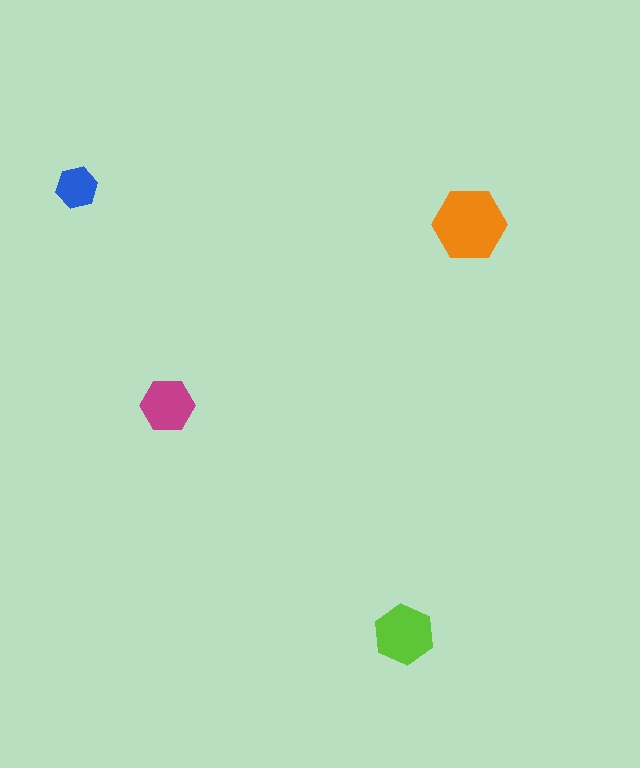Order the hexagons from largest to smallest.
the orange one, the lime one, the magenta one, the blue one.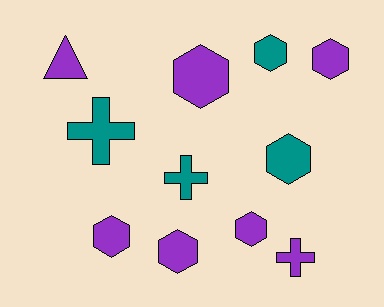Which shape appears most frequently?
Hexagon, with 7 objects.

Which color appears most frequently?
Purple, with 7 objects.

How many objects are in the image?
There are 11 objects.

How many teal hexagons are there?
There are 2 teal hexagons.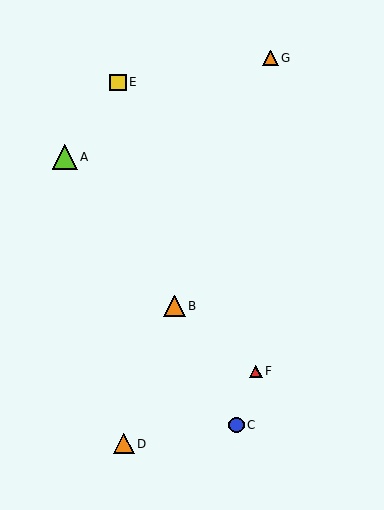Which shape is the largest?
The lime triangle (labeled A) is the largest.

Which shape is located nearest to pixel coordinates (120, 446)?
The orange triangle (labeled D) at (124, 444) is nearest to that location.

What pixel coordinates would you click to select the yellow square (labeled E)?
Click at (118, 82) to select the yellow square E.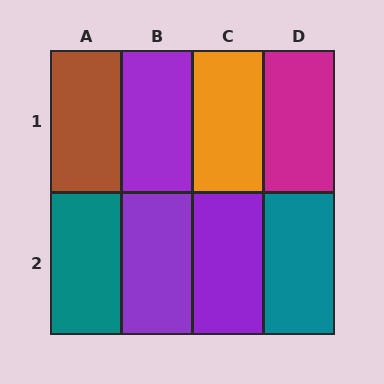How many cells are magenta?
1 cell is magenta.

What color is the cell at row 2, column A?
Teal.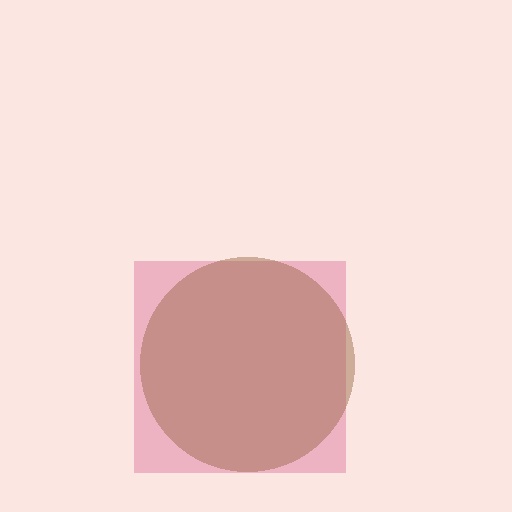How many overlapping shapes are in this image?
There are 2 overlapping shapes in the image.